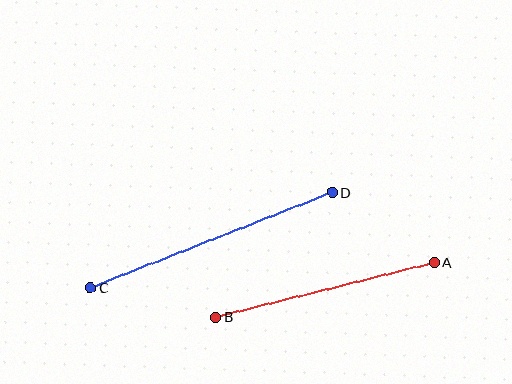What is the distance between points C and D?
The distance is approximately 260 pixels.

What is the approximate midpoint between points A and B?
The midpoint is at approximately (325, 290) pixels.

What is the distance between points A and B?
The distance is approximately 225 pixels.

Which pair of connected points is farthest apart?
Points C and D are farthest apart.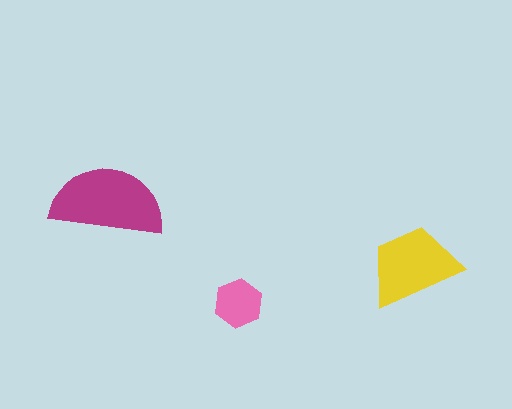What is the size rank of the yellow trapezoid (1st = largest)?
2nd.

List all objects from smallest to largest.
The pink hexagon, the yellow trapezoid, the magenta semicircle.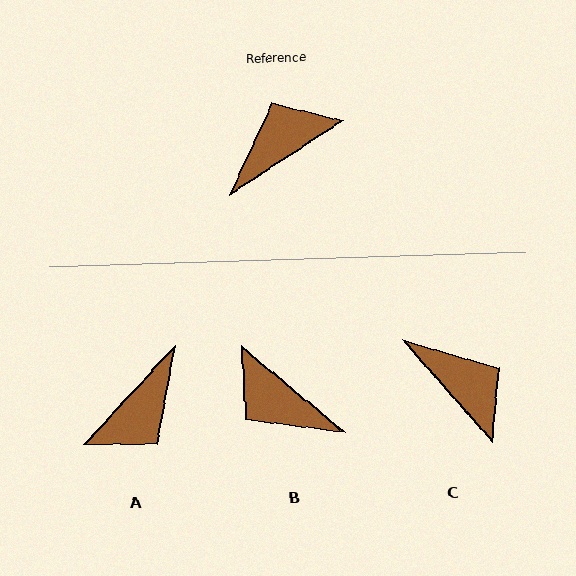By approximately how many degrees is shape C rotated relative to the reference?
Approximately 82 degrees clockwise.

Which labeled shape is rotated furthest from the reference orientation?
A, about 166 degrees away.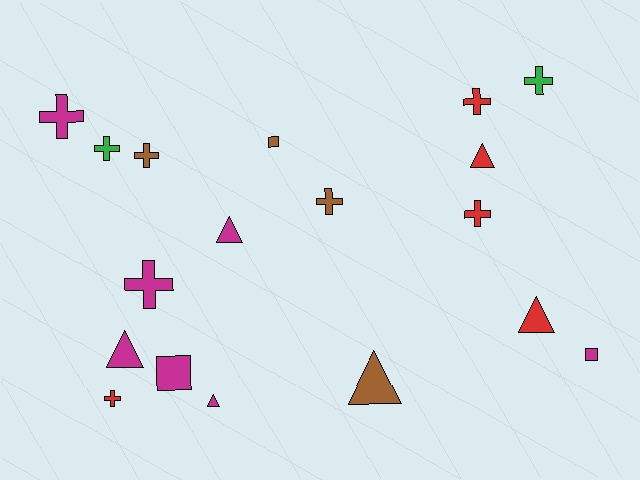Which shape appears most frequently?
Cross, with 9 objects.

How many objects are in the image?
There are 18 objects.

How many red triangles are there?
There are 2 red triangles.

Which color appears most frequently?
Magenta, with 7 objects.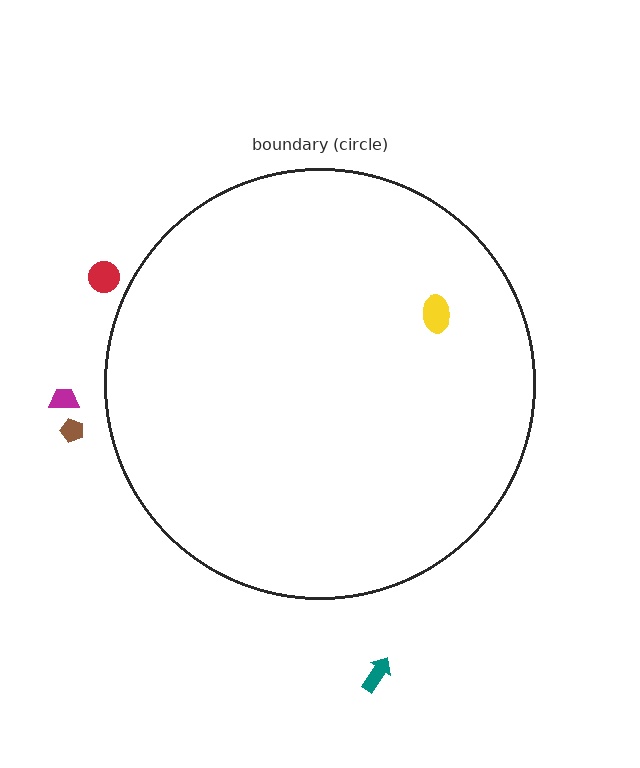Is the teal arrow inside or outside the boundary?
Outside.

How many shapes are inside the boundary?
1 inside, 4 outside.